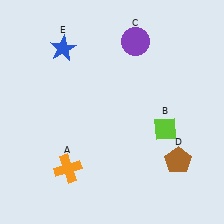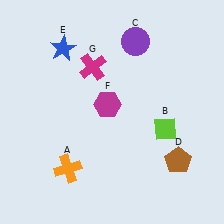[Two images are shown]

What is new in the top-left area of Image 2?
A magenta hexagon (F) was added in the top-left area of Image 2.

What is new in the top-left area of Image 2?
A magenta cross (G) was added in the top-left area of Image 2.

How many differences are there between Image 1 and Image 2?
There are 2 differences between the two images.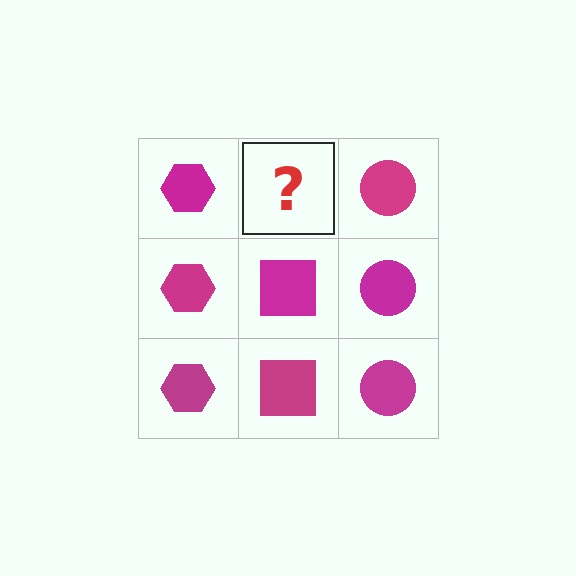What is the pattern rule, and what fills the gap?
The rule is that each column has a consistent shape. The gap should be filled with a magenta square.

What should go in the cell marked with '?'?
The missing cell should contain a magenta square.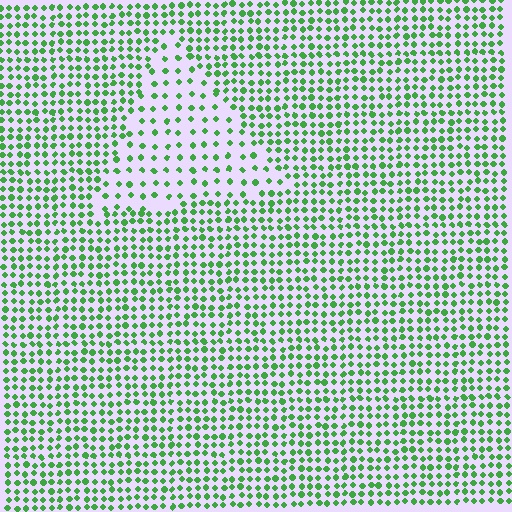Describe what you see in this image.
The image contains small green elements arranged at two different densities. A triangle-shaped region is visible where the elements are less densely packed than the surrounding area.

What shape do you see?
I see a triangle.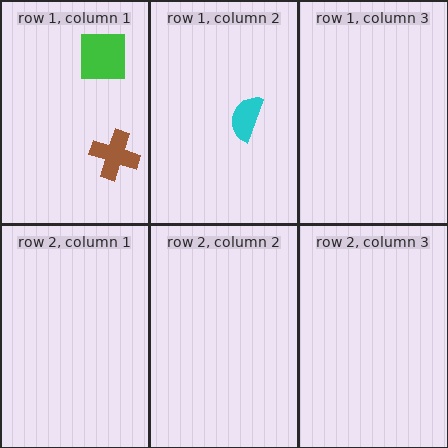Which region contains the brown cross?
The row 1, column 1 region.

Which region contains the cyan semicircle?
The row 1, column 2 region.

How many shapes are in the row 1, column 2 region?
1.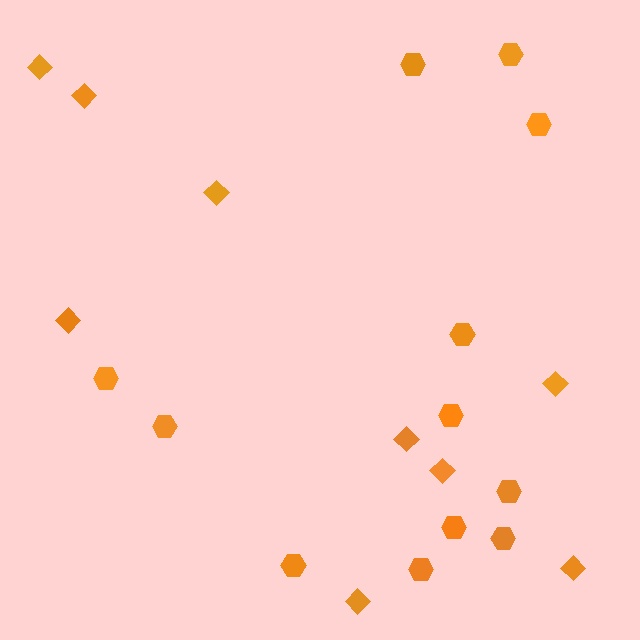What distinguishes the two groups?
There are 2 groups: one group of diamonds (9) and one group of hexagons (12).